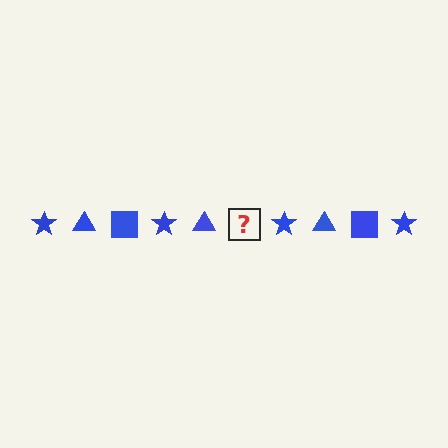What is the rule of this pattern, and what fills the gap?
The rule is that the pattern cycles through star, triangle, square shapes in blue. The gap should be filled with a blue square.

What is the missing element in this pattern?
The missing element is a blue square.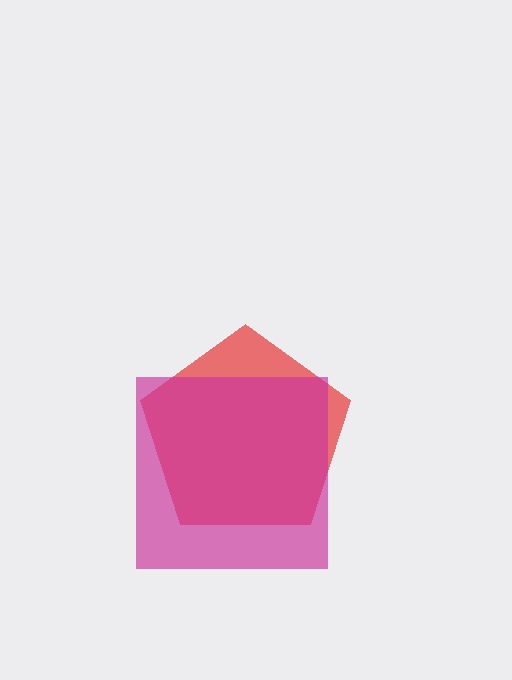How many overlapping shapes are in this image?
There are 2 overlapping shapes in the image.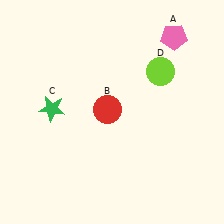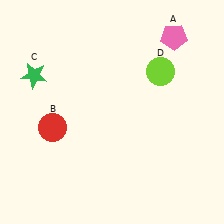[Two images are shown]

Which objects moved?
The objects that moved are: the red circle (B), the green star (C).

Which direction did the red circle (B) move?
The red circle (B) moved left.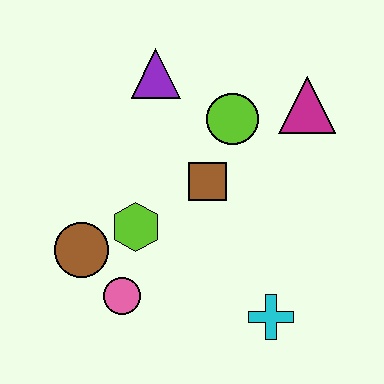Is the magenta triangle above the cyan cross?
Yes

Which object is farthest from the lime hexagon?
The magenta triangle is farthest from the lime hexagon.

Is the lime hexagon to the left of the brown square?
Yes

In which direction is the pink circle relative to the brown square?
The pink circle is below the brown square.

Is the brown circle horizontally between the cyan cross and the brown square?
No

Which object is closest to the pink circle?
The brown circle is closest to the pink circle.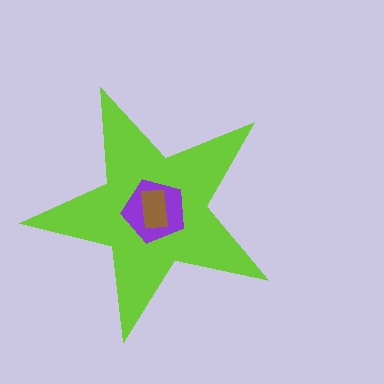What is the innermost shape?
The brown rectangle.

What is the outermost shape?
The lime star.